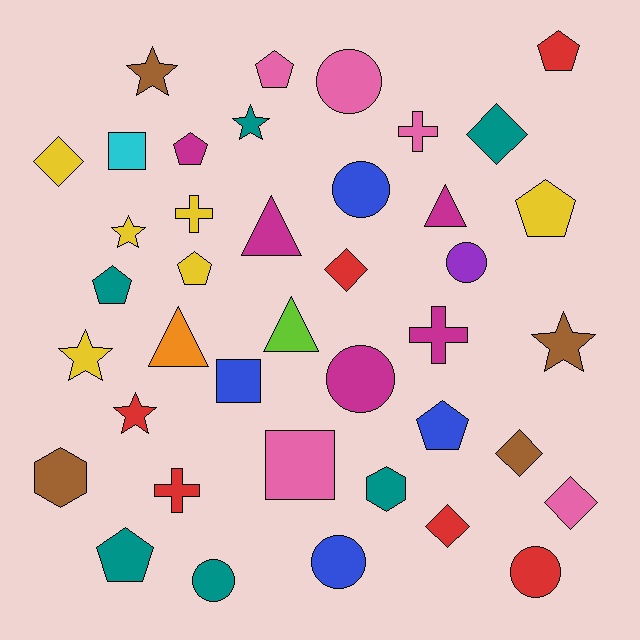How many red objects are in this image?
There are 6 red objects.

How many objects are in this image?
There are 40 objects.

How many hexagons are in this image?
There are 2 hexagons.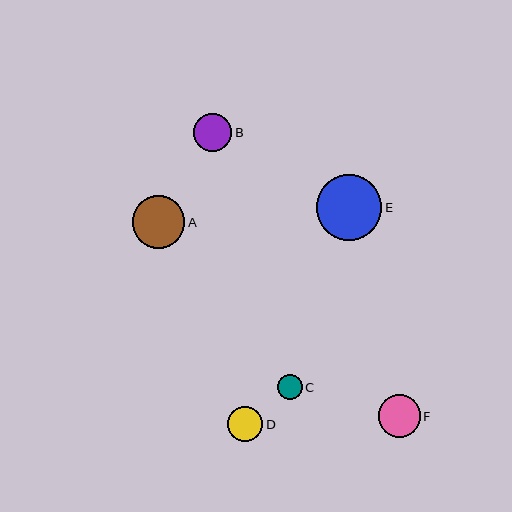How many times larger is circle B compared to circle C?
Circle B is approximately 1.5 times the size of circle C.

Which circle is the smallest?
Circle C is the smallest with a size of approximately 25 pixels.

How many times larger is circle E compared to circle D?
Circle E is approximately 1.9 times the size of circle D.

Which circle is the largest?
Circle E is the largest with a size of approximately 65 pixels.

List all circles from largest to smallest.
From largest to smallest: E, A, F, B, D, C.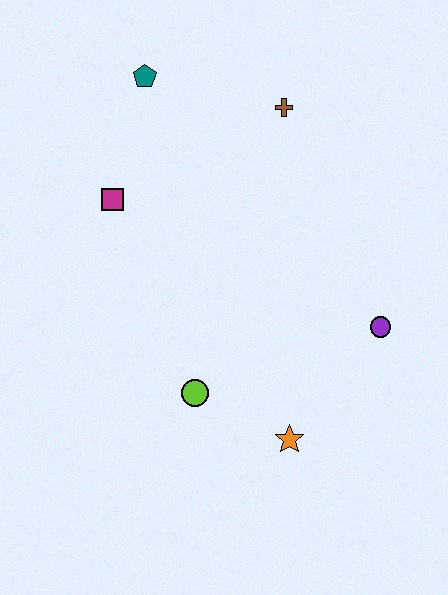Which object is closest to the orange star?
The lime circle is closest to the orange star.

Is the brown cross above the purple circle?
Yes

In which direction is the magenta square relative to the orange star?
The magenta square is above the orange star.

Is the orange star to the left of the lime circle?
No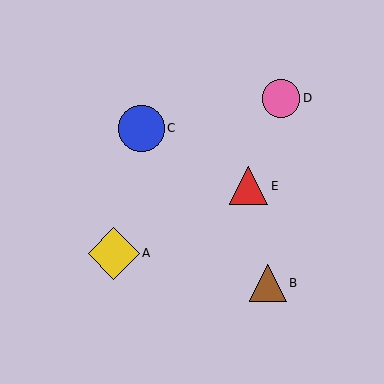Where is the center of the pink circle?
The center of the pink circle is at (281, 98).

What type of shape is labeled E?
Shape E is a red triangle.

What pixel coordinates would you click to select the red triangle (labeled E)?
Click at (249, 186) to select the red triangle E.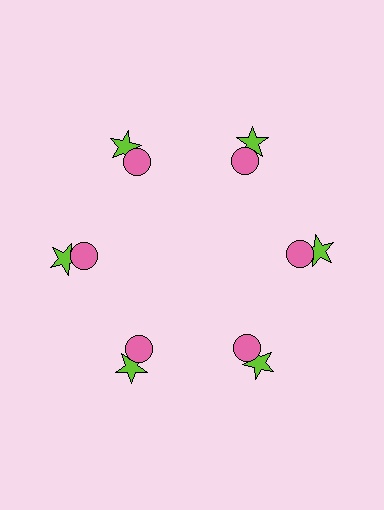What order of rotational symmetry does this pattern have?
This pattern has 6-fold rotational symmetry.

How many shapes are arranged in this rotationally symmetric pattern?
There are 12 shapes, arranged in 6 groups of 2.